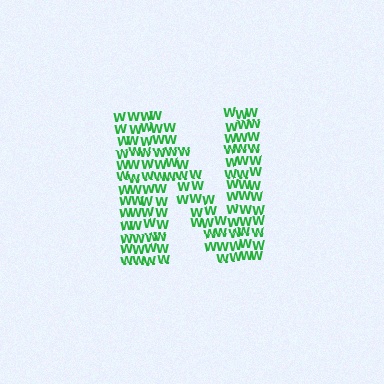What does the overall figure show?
The overall figure shows the letter N.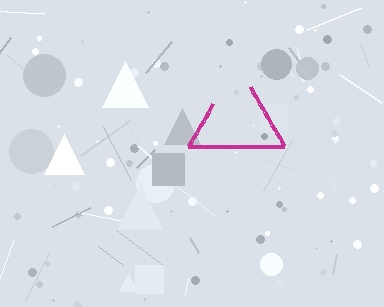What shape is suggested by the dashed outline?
The dashed outline suggests a triangle.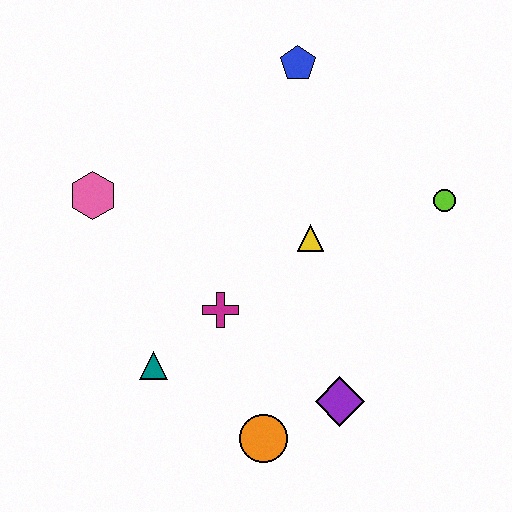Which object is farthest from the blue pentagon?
The orange circle is farthest from the blue pentagon.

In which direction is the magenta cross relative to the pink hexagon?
The magenta cross is to the right of the pink hexagon.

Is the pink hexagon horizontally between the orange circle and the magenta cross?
No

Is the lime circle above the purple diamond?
Yes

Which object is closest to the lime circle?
The yellow triangle is closest to the lime circle.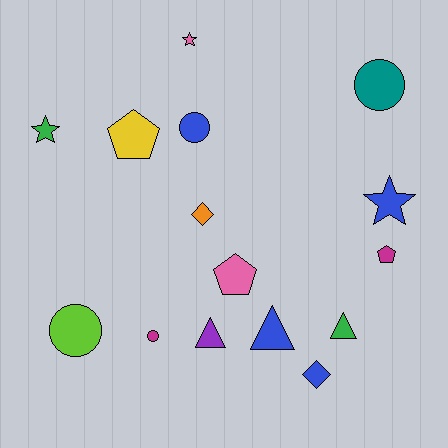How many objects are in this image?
There are 15 objects.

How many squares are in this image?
There are no squares.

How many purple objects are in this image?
There is 1 purple object.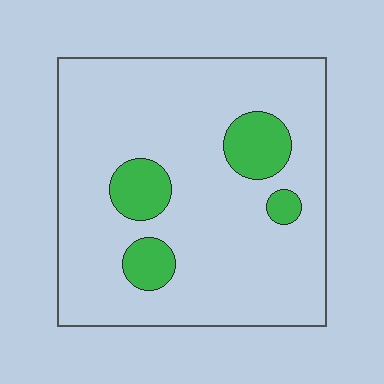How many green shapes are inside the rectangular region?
4.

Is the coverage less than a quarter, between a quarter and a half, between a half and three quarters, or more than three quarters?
Less than a quarter.